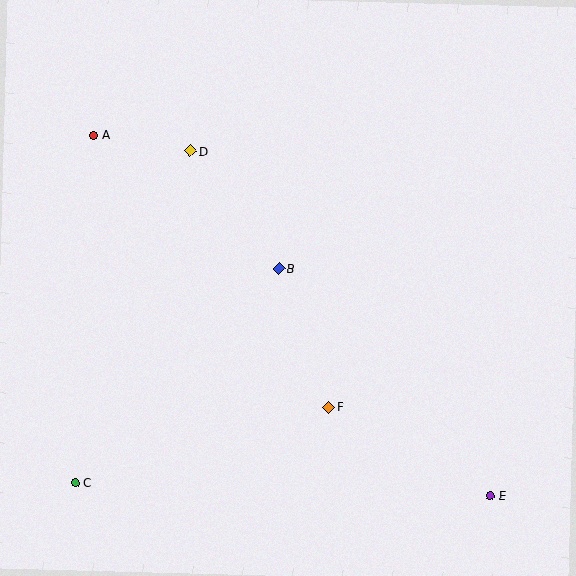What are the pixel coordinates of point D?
Point D is at (190, 151).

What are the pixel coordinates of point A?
Point A is at (94, 135).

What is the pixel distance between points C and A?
The distance between C and A is 348 pixels.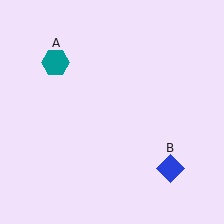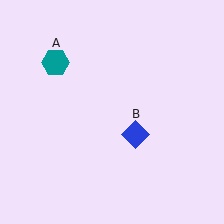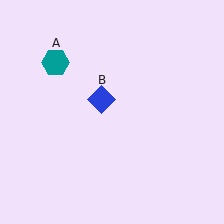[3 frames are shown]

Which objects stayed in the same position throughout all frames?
Teal hexagon (object A) remained stationary.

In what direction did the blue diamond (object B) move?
The blue diamond (object B) moved up and to the left.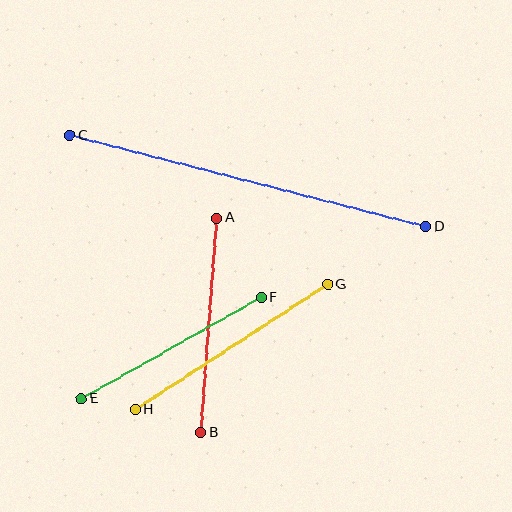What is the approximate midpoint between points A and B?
The midpoint is at approximately (209, 325) pixels.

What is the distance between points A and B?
The distance is approximately 215 pixels.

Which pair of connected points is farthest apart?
Points C and D are farthest apart.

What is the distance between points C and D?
The distance is approximately 367 pixels.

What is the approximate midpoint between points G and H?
The midpoint is at approximately (231, 347) pixels.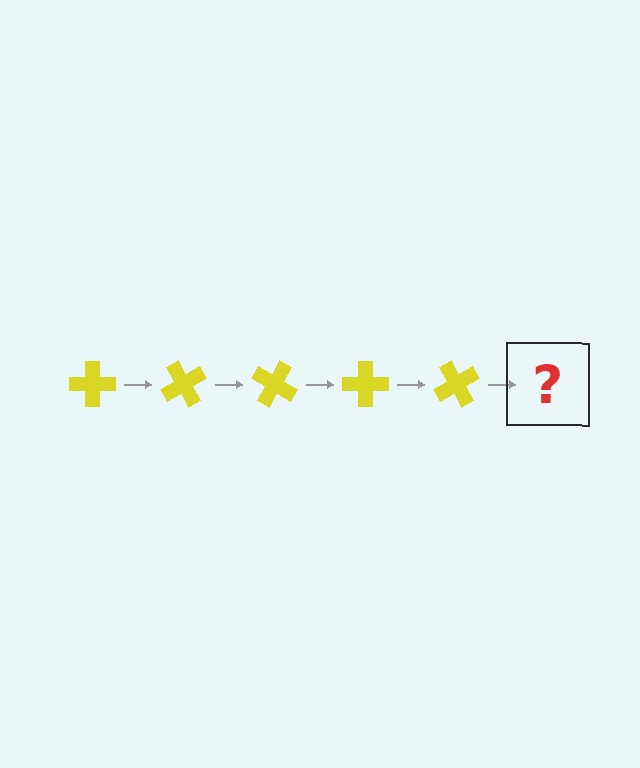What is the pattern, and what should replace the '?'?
The pattern is that the cross rotates 60 degrees each step. The '?' should be a yellow cross rotated 300 degrees.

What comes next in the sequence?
The next element should be a yellow cross rotated 300 degrees.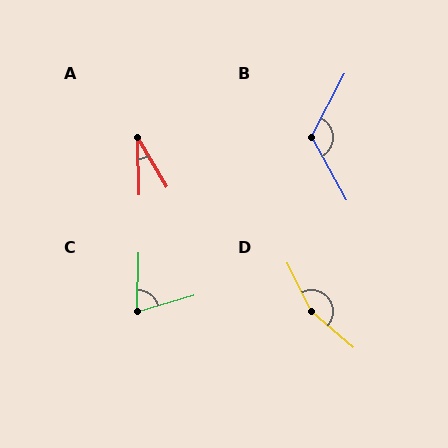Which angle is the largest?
D, at approximately 156 degrees.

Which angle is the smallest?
A, at approximately 29 degrees.